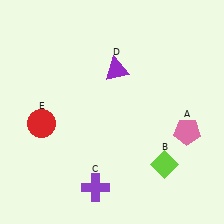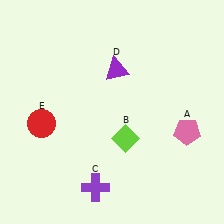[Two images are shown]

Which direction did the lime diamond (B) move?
The lime diamond (B) moved left.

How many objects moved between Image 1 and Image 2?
1 object moved between the two images.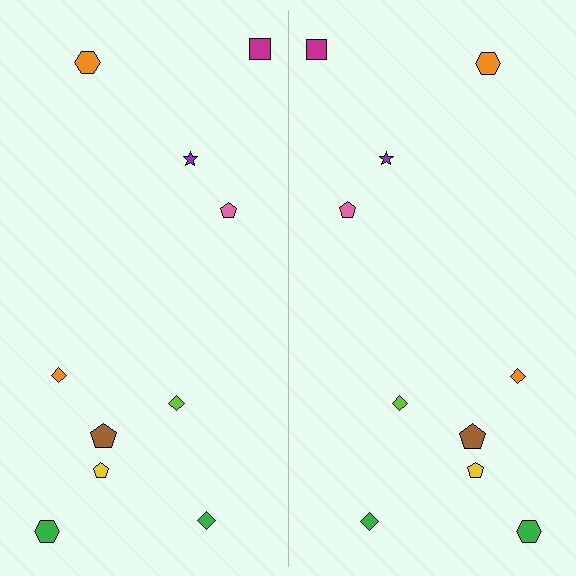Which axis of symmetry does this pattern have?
The pattern has a vertical axis of symmetry running through the center of the image.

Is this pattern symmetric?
Yes, this pattern has bilateral (reflection) symmetry.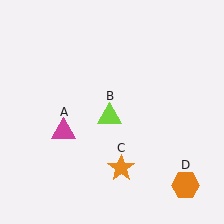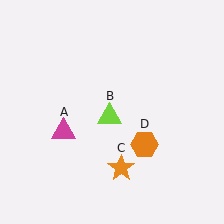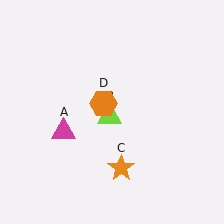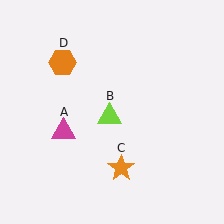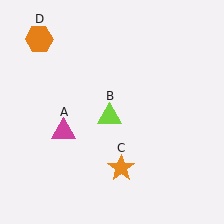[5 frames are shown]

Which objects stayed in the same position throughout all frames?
Magenta triangle (object A) and lime triangle (object B) and orange star (object C) remained stationary.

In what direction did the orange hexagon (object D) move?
The orange hexagon (object D) moved up and to the left.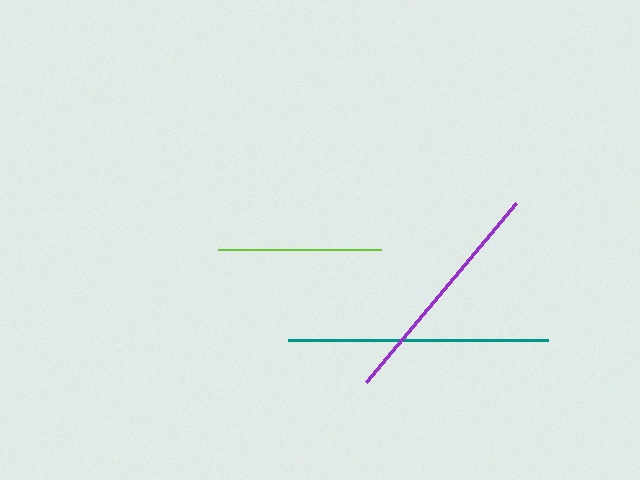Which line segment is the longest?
The teal line is the longest at approximately 260 pixels.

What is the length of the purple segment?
The purple segment is approximately 234 pixels long.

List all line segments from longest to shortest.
From longest to shortest: teal, purple, lime.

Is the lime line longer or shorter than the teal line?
The teal line is longer than the lime line.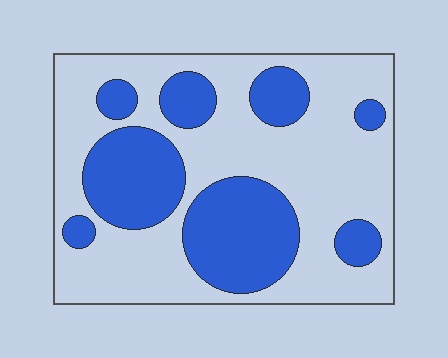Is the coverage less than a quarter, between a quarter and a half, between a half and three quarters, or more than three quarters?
Between a quarter and a half.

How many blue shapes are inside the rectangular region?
8.